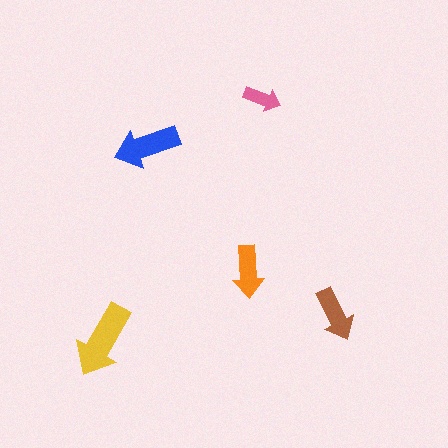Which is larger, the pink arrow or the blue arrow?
The blue one.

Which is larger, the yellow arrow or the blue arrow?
The yellow one.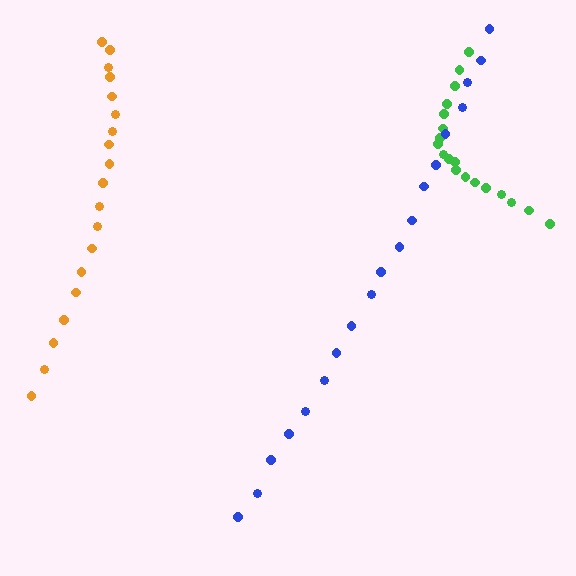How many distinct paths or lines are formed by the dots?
There are 3 distinct paths.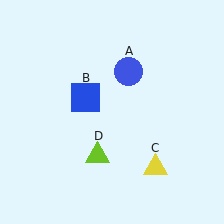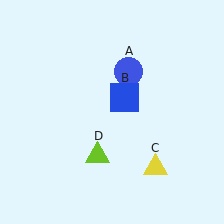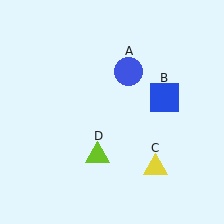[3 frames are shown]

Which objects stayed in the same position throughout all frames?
Blue circle (object A) and yellow triangle (object C) and lime triangle (object D) remained stationary.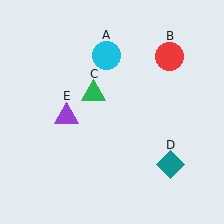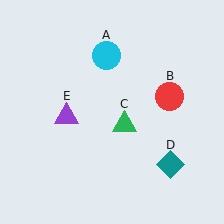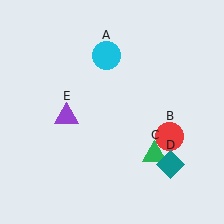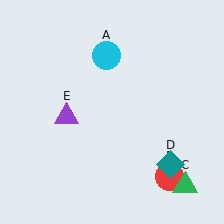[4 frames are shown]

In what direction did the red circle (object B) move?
The red circle (object B) moved down.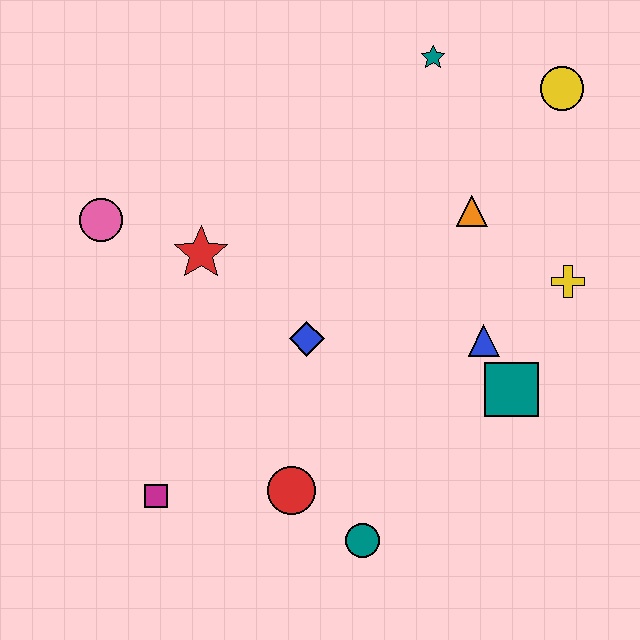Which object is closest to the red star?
The pink circle is closest to the red star.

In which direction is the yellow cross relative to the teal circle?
The yellow cross is above the teal circle.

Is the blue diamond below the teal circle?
No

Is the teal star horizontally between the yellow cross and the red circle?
Yes